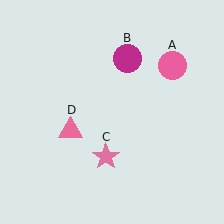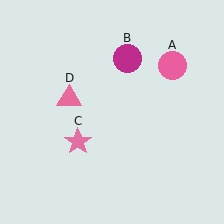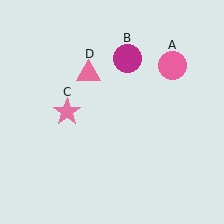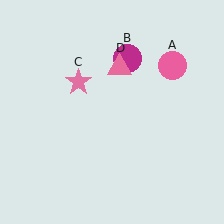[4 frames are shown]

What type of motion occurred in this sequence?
The pink star (object C), pink triangle (object D) rotated clockwise around the center of the scene.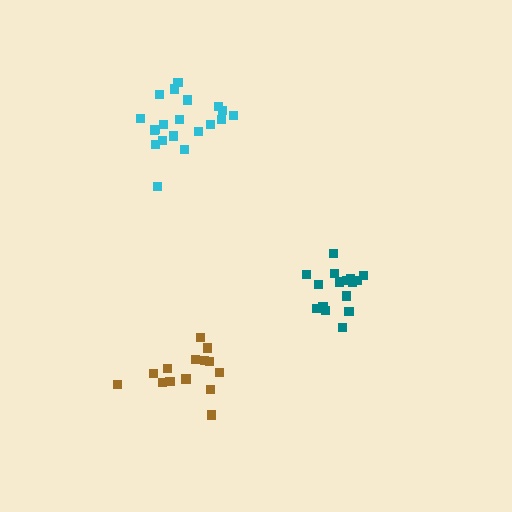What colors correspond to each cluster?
The clusters are colored: cyan, brown, teal.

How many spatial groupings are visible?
There are 3 spatial groupings.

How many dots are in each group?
Group 1: 20 dots, Group 2: 14 dots, Group 3: 17 dots (51 total).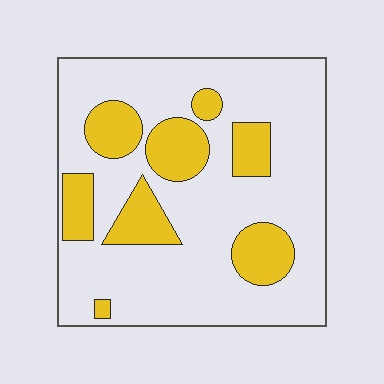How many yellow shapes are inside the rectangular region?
8.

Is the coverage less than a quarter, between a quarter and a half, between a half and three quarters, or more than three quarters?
Less than a quarter.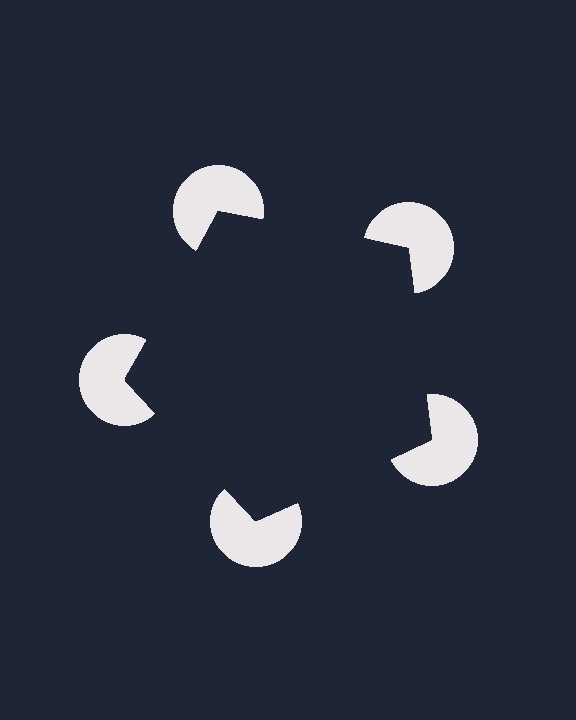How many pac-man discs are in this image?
There are 5 — one at each vertex of the illusory pentagon.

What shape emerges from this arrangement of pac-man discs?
An illusory pentagon — its edges are inferred from the aligned wedge cuts in the pac-man discs, not physically drawn.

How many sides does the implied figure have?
5 sides.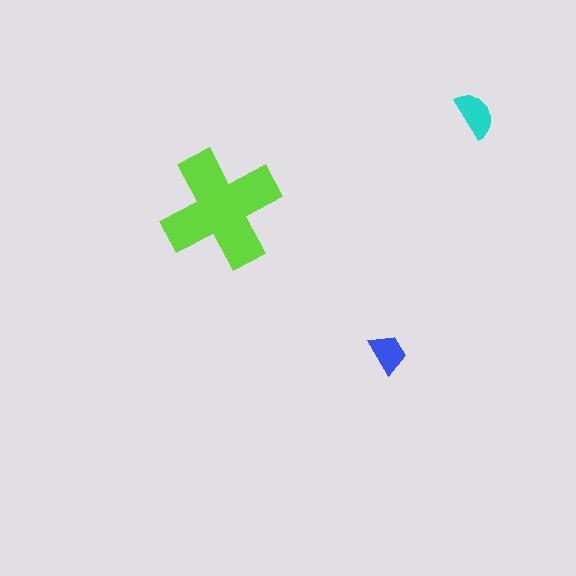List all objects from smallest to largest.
The blue trapezoid, the cyan semicircle, the lime cross.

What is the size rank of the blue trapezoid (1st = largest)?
3rd.